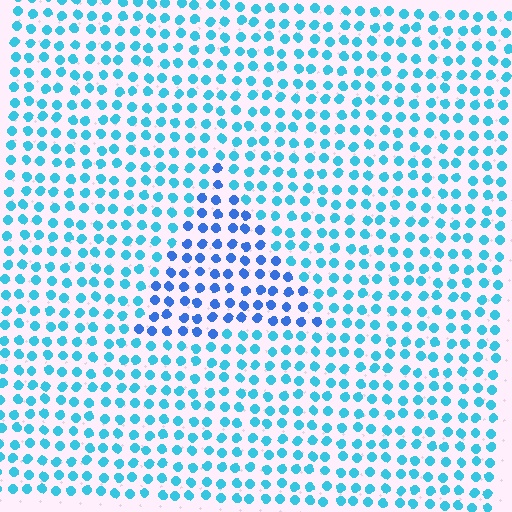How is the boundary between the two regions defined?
The boundary is defined purely by a slight shift in hue (about 30 degrees). Spacing, size, and orientation are identical on both sides.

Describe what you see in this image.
The image is filled with small cyan elements in a uniform arrangement. A triangle-shaped region is visible where the elements are tinted to a slightly different hue, forming a subtle color boundary.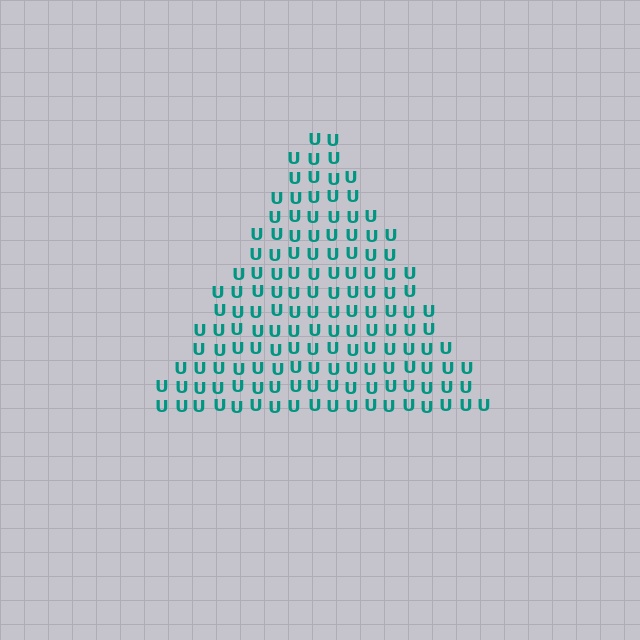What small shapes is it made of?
It is made of small letter U's.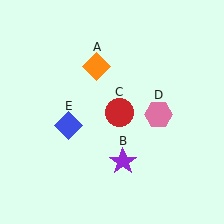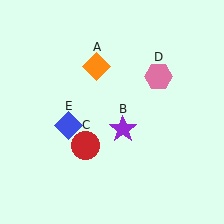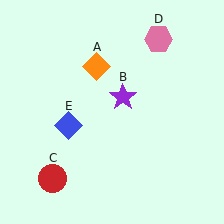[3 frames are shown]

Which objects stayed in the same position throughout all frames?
Orange diamond (object A) and blue diamond (object E) remained stationary.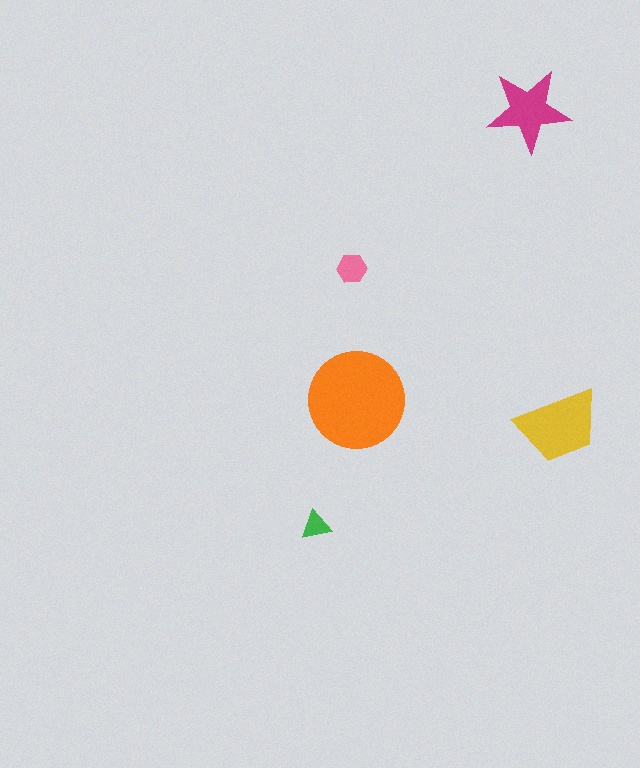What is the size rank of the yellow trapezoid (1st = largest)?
2nd.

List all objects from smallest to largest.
The green triangle, the pink hexagon, the magenta star, the yellow trapezoid, the orange circle.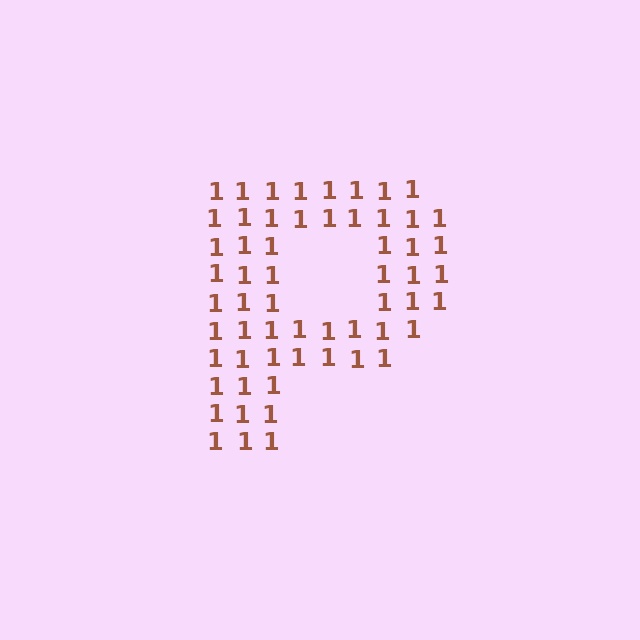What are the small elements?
The small elements are digit 1's.